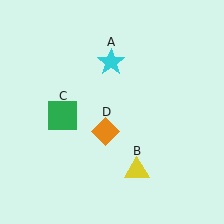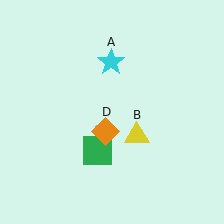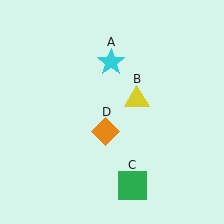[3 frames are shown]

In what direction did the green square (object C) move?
The green square (object C) moved down and to the right.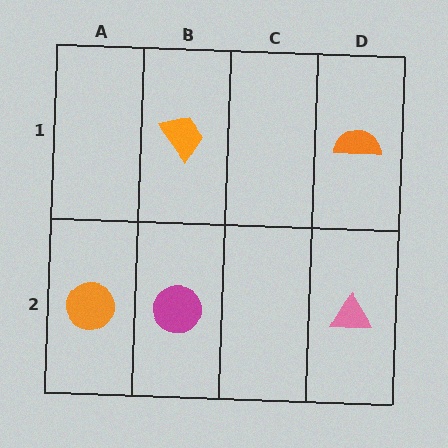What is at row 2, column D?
A pink triangle.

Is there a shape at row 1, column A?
No, that cell is empty.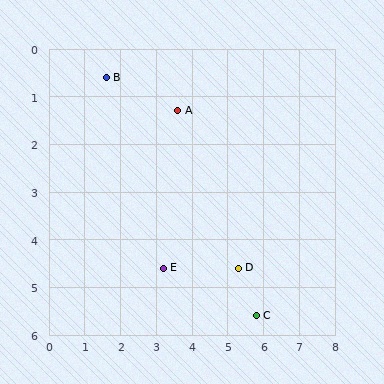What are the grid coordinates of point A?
Point A is at approximately (3.6, 1.3).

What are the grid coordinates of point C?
Point C is at approximately (5.8, 5.6).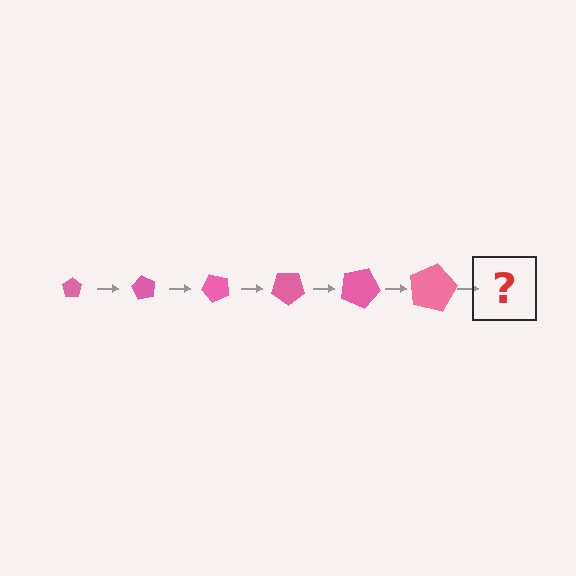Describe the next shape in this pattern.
It should be a pentagon, larger than the previous one and rotated 360 degrees from the start.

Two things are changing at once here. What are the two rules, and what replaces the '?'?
The two rules are that the pentagon grows larger each step and it rotates 60 degrees each step. The '?' should be a pentagon, larger than the previous one and rotated 360 degrees from the start.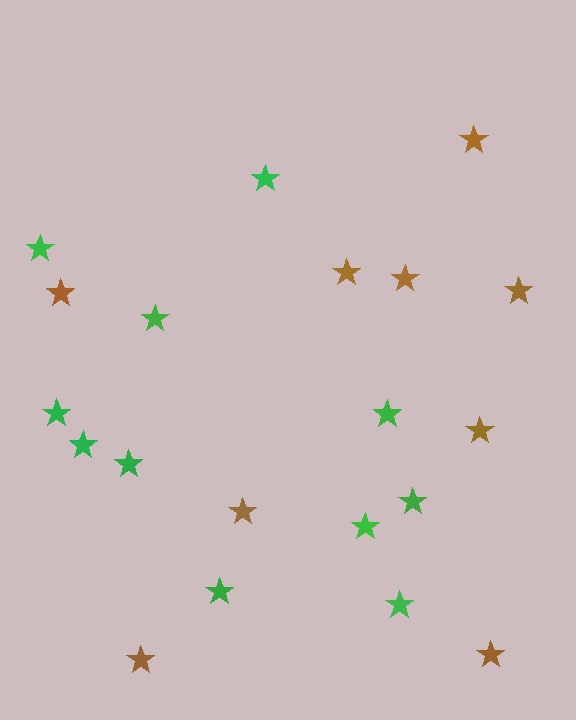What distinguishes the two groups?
There are 2 groups: one group of green stars (11) and one group of brown stars (9).